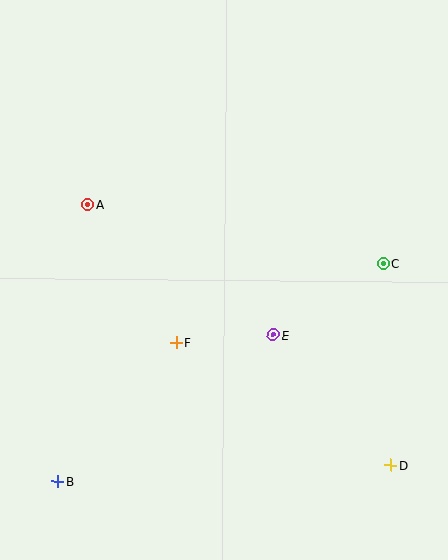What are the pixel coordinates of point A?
Point A is at (87, 205).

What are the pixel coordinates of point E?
Point E is at (273, 335).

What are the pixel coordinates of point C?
Point C is at (384, 264).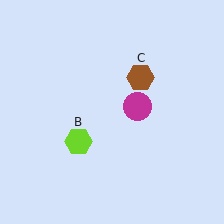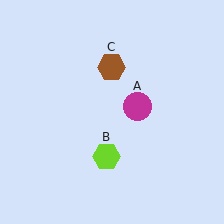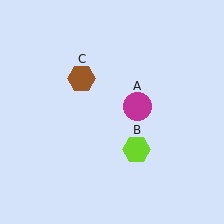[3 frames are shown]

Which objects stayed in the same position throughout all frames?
Magenta circle (object A) remained stationary.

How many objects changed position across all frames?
2 objects changed position: lime hexagon (object B), brown hexagon (object C).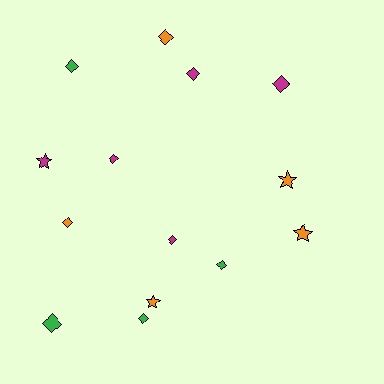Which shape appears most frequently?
Diamond, with 10 objects.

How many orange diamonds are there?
There are 2 orange diamonds.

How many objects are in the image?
There are 14 objects.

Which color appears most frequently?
Orange, with 5 objects.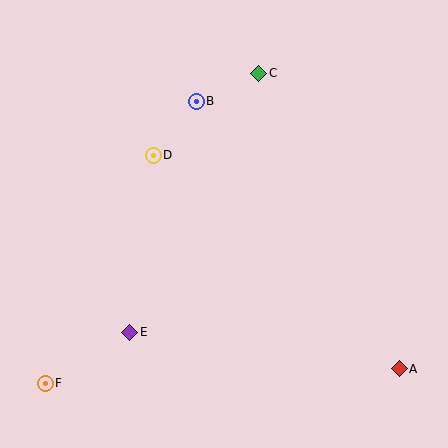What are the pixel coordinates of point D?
Point D is at (153, 155).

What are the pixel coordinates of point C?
Point C is at (259, 73).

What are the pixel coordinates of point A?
Point A is at (399, 369).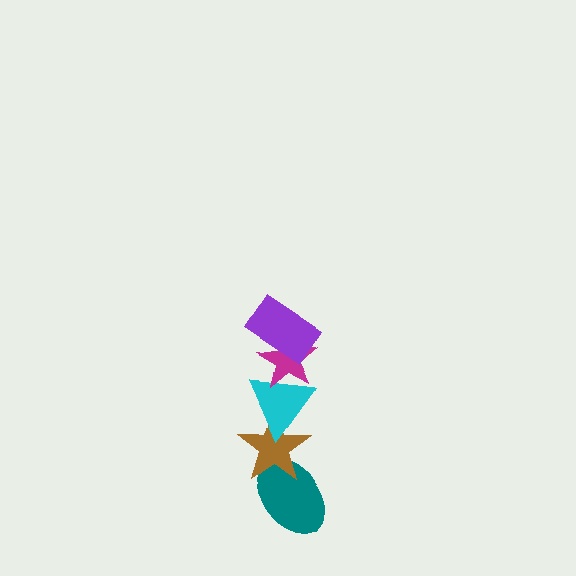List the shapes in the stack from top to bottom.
From top to bottom: the purple rectangle, the magenta star, the cyan triangle, the brown star, the teal ellipse.